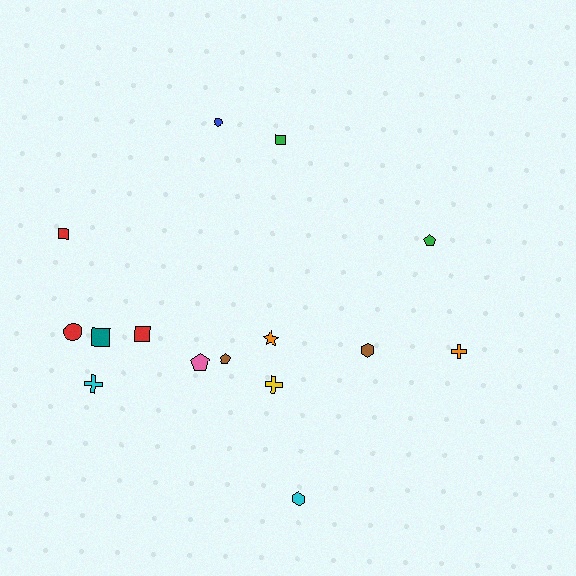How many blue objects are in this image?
There is 1 blue object.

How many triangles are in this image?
There are no triangles.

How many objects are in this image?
There are 15 objects.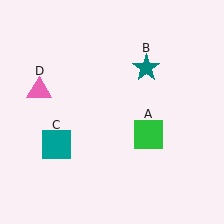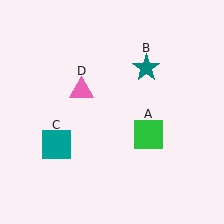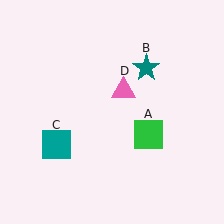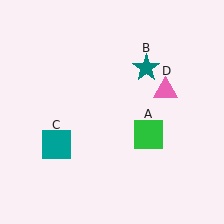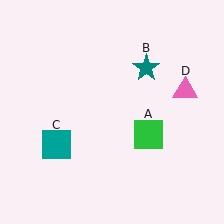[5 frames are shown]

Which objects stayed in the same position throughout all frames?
Green square (object A) and teal star (object B) and teal square (object C) remained stationary.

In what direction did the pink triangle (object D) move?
The pink triangle (object D) moved right.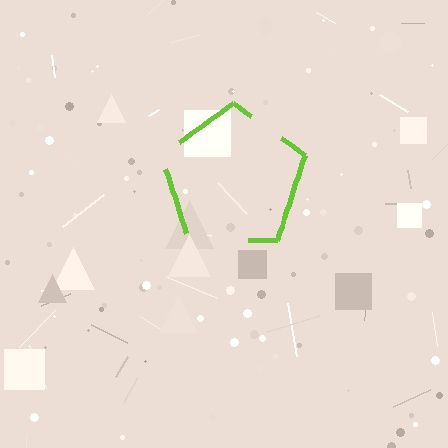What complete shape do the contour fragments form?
The contour fragments form a pentagon.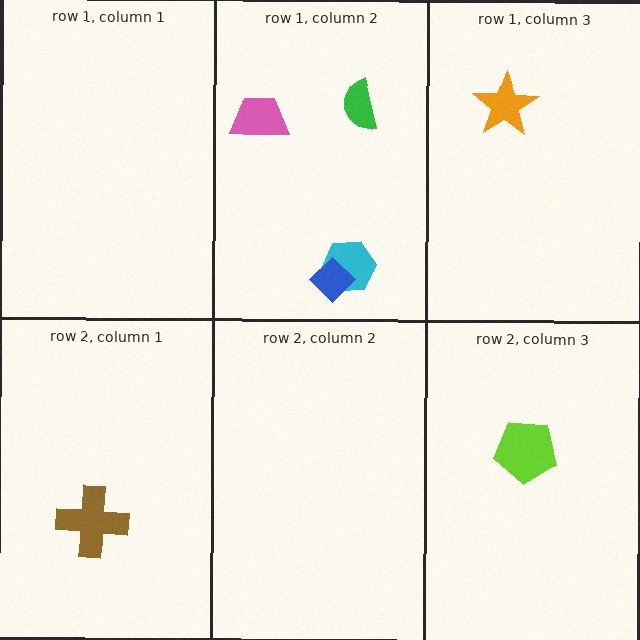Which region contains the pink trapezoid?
The row 1, column 2 region.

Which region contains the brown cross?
The row 2, column 1 region.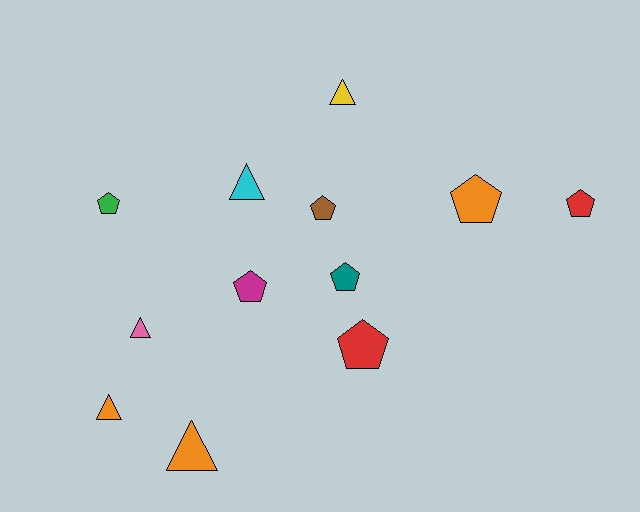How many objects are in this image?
There are 12 objects.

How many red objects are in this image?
There are 2 red objects.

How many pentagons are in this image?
There are 7 pentagons.